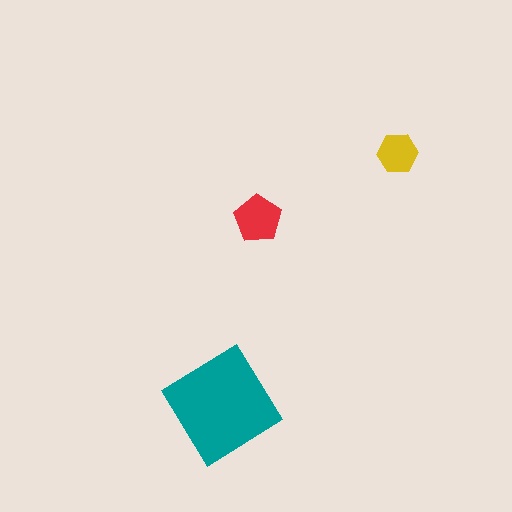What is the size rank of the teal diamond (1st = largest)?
1st.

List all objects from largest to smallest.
The teal diamond, the red pentagon, the yellow hexagon.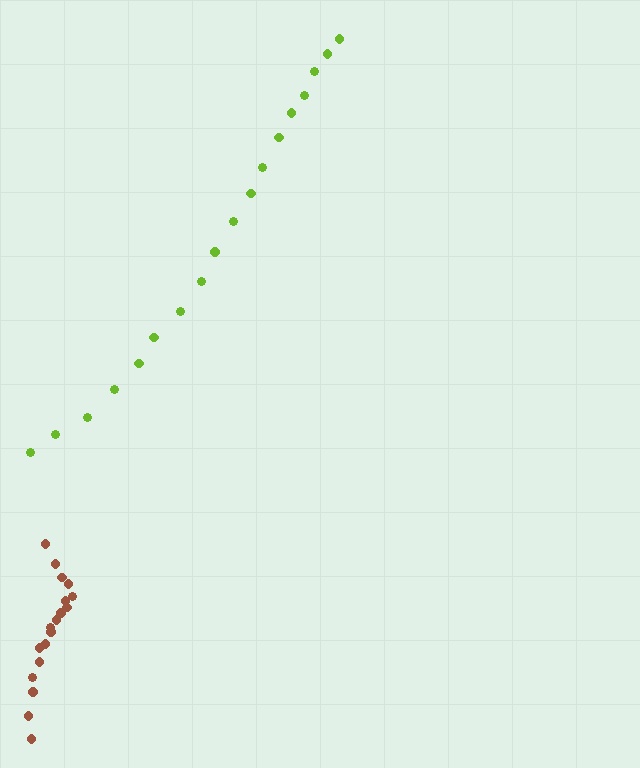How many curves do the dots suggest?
There are 2 distinct paths.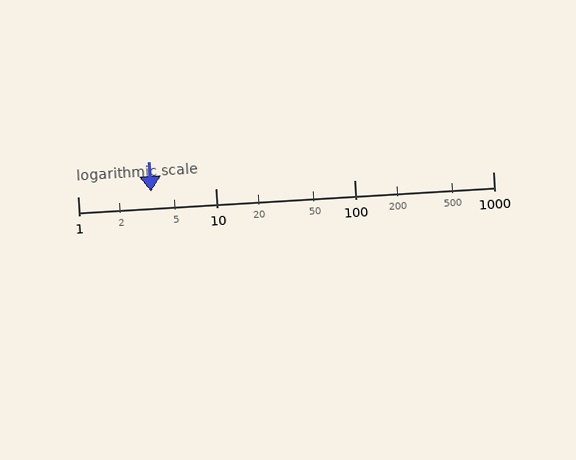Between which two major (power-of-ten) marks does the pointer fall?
The pointer is between 1 and 10.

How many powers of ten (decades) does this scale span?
The scale spans 3 decades, from 1 to 1000.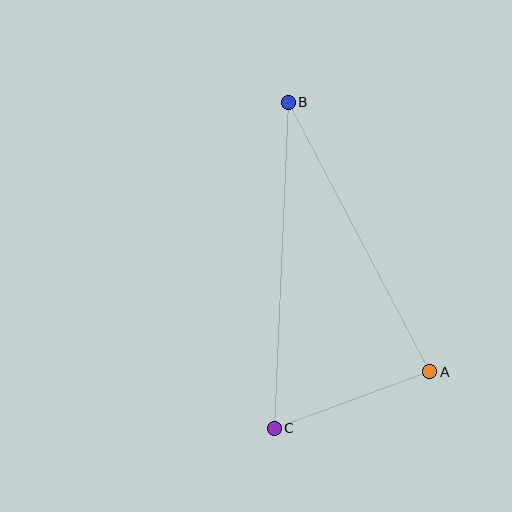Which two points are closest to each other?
Points A and C are closest to each other.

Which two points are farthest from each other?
Points B and C are farthest from each other.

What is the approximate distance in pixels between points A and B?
The distance between A and B is approximately 304 pixels.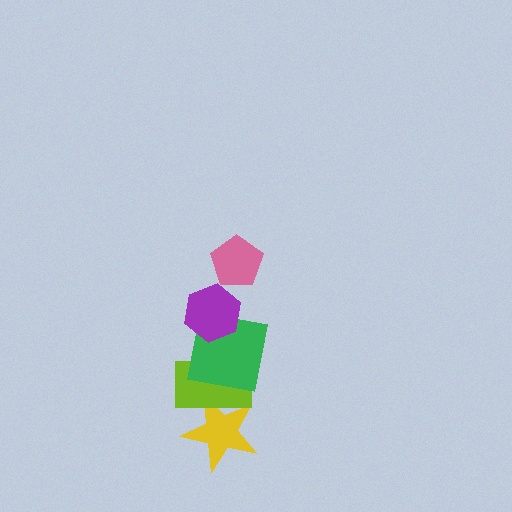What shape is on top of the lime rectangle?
The green square is on top of the lime rectangle.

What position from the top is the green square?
The green square is 3rd from the top.